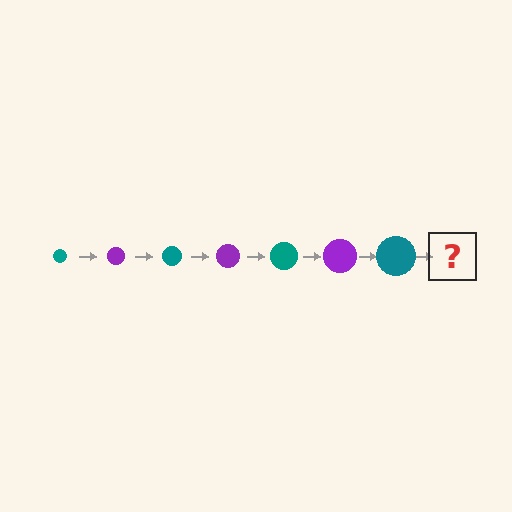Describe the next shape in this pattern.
It should be a purple circle, larger than the previous one.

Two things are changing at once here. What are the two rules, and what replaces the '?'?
The two rules are that the circle grows larger each step and the color cycles through teal and purple. The '?' should be a purple circle, larger than the previous one.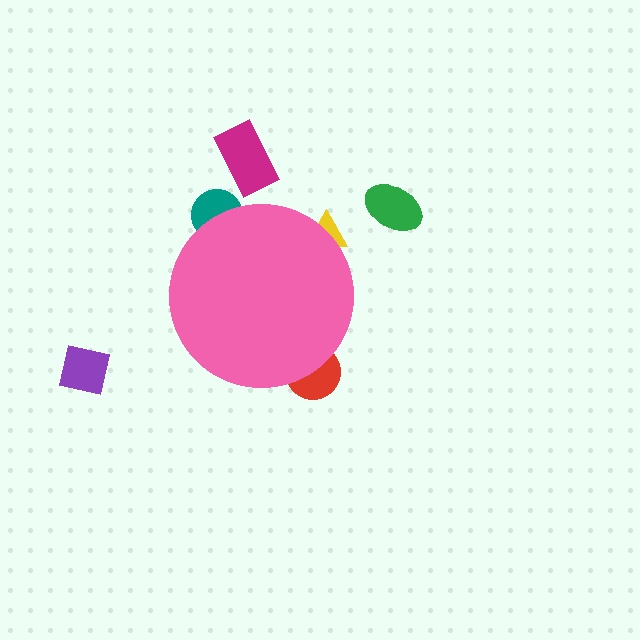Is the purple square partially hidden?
No, the purple square is fully visible.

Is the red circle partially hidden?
Yes, the red circle is partially hidden behind the pink circle.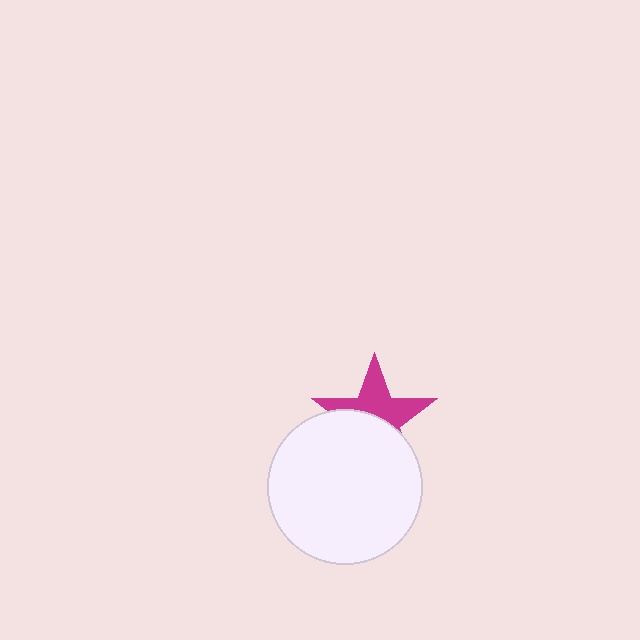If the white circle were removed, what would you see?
You would see the complete magenta star.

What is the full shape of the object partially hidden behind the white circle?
The partially hidden object is a magenta star.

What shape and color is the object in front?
The object in front is a white circle.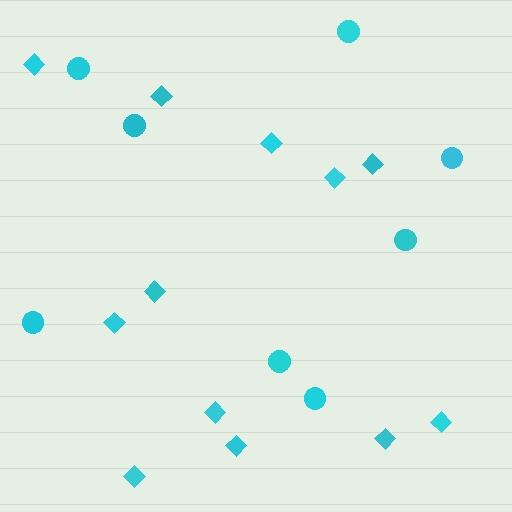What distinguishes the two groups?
There are 2 groups: one group of circles (8) and one group of diamonds (12).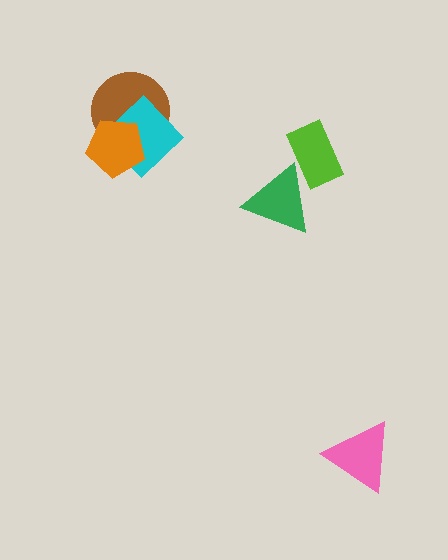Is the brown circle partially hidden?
Yes, it is partially covered by another shape.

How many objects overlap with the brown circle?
2 objects overlap with the brown circle.